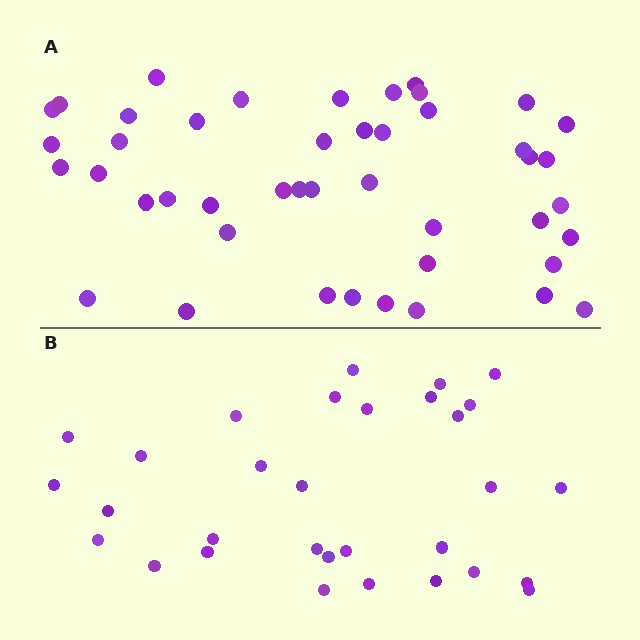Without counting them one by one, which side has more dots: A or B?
Region A (the top region) has more dots.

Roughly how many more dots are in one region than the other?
Region A has approximately 15 more dots than region B.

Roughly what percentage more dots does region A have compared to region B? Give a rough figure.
About 45% more.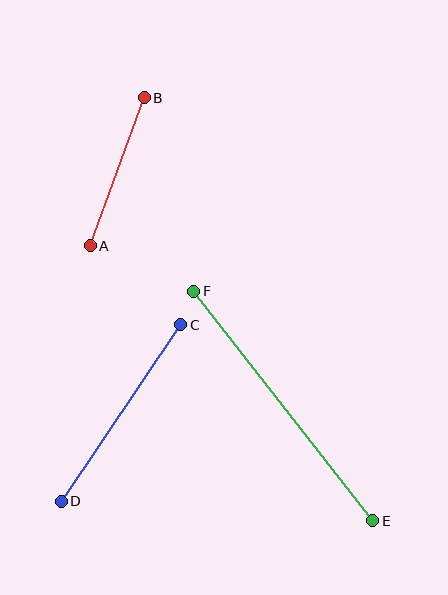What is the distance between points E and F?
The distance is approximately 291 pixels.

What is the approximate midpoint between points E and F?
The midpoint is at approximately (283, 406) pixels.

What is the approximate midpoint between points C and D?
The midpoint is at approximately (121, 413) pixels.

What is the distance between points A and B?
The distance is approximately 158 pixels.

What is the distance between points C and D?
The distance is approximately 213 pixels.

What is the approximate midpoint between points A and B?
The midpoint is at approximately (117, 172) pixels.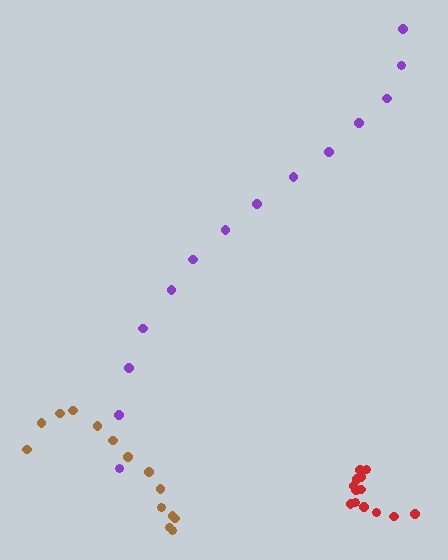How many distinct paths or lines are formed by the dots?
There are 3 distinct paths.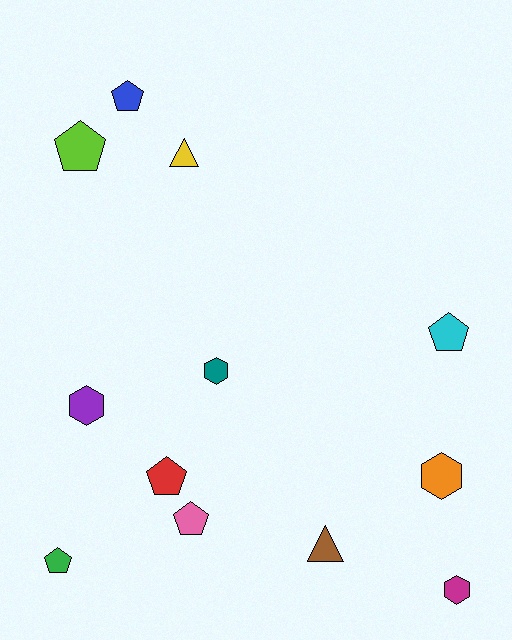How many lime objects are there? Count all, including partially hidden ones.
There is 1 lime object.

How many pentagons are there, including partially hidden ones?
There are 6 pentagons.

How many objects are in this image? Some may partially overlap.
There are 12 objects.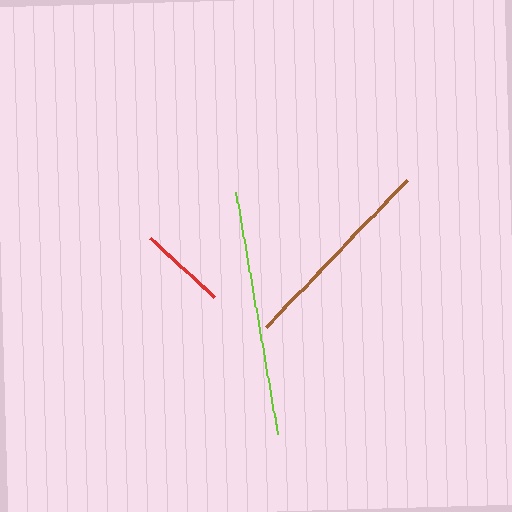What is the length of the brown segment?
The brown segment is approximately 203 pixels long.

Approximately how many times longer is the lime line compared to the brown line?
The lime line is approximately 1.2 times the length of the brown line.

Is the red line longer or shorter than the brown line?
The brown line is longer than the red line.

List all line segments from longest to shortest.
From longest to shortest: lime, brown, red.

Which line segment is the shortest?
The red line is the shortest at approximately 87 pixels.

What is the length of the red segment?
The red segment is approximately 87 pixels long.